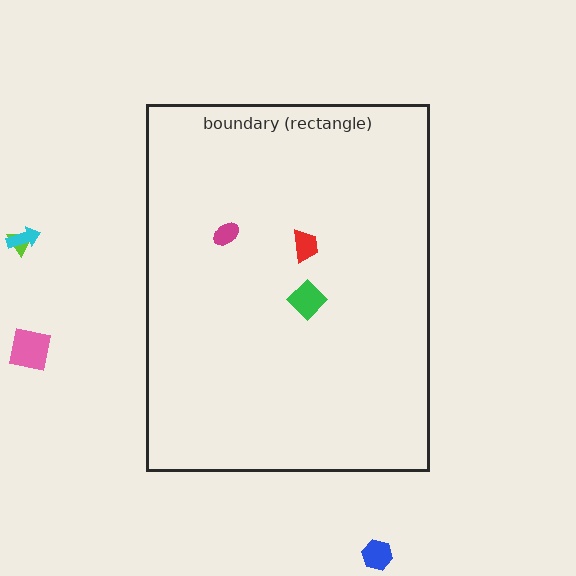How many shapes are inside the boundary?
3 inside, 4 outside.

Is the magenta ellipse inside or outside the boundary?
Inside.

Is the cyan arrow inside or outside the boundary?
Outside.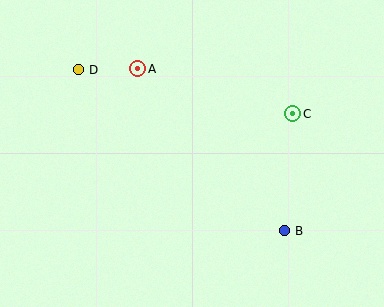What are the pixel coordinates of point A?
Point A is at (138, 69).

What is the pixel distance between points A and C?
The distance between A and C is 161 pixels.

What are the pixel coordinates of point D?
Point D is at (79, 70).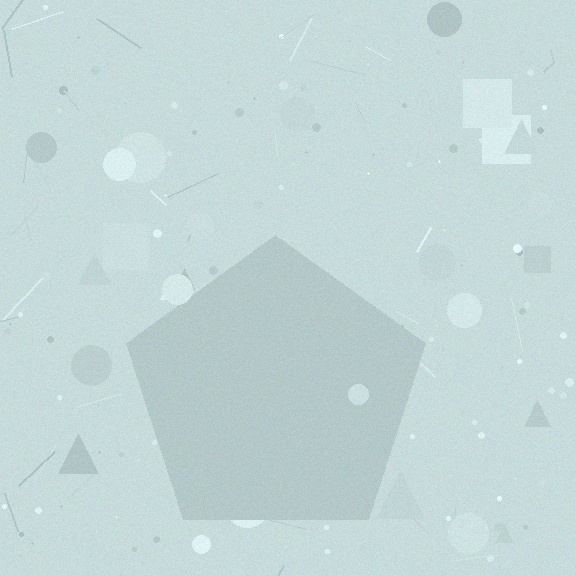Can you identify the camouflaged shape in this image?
The camouflaged shape is a pentagon.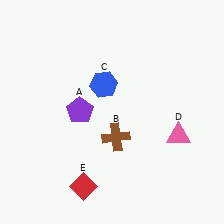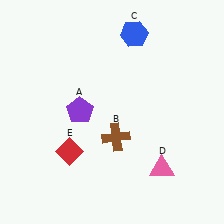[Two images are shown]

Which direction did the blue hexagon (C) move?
The blue hexagon (C) moved up.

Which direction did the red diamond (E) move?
The red diamond (E) moved up.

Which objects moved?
The objects that moved are: the blue hexagon (C), the pink triangle (D), the red diamond (E).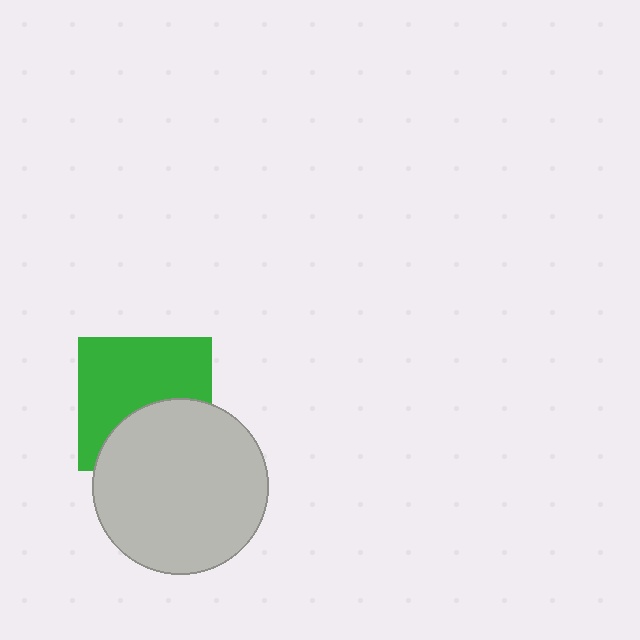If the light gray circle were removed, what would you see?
You would see the complete green square.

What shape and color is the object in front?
The object in front is a light gray circle.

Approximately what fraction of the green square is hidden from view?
Roughly 39% of the green square is hidden behind the light gray circle.